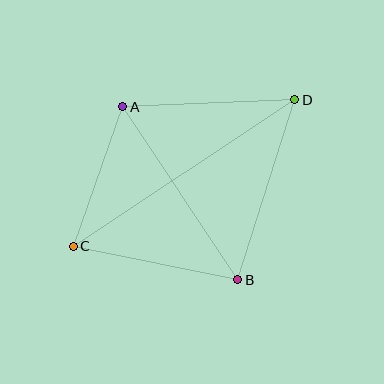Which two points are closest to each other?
Points A and C are closest to each other.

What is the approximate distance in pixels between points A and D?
The distance between A and D is approximately 172 pixels.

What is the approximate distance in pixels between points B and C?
The distance between B and C is approximately 168 pixels.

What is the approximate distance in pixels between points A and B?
The distance between A and B is approximately 207 pixels.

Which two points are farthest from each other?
Points C and D are farthest from each other.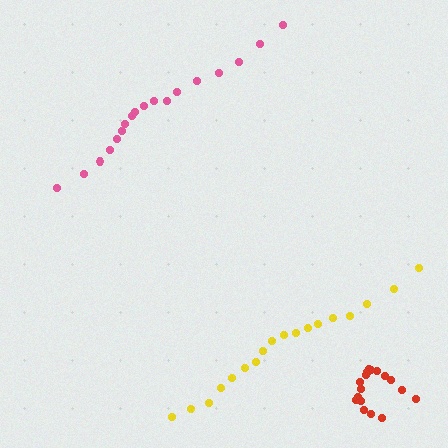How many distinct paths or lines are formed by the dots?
There are 3 distinct paths.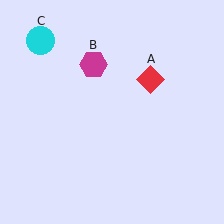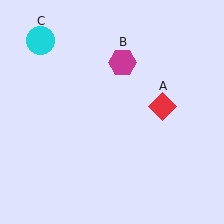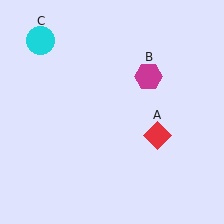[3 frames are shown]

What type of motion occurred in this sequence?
The red diamond (object A), magenta hexagon (object B) rotated clockwise around the center of the scene.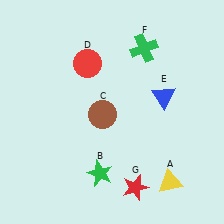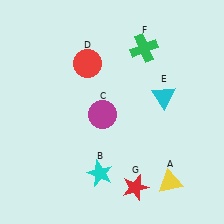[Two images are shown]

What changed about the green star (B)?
In Image 1, B is green. In Image 2, it changed to cyan.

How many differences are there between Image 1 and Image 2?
There are 3 differences between the two images.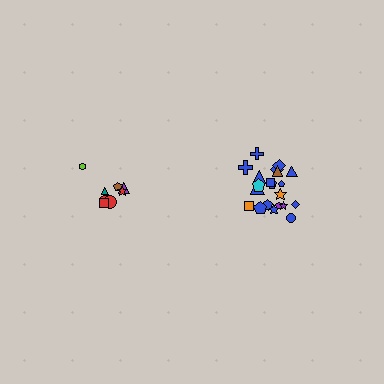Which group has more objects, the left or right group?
The right group.